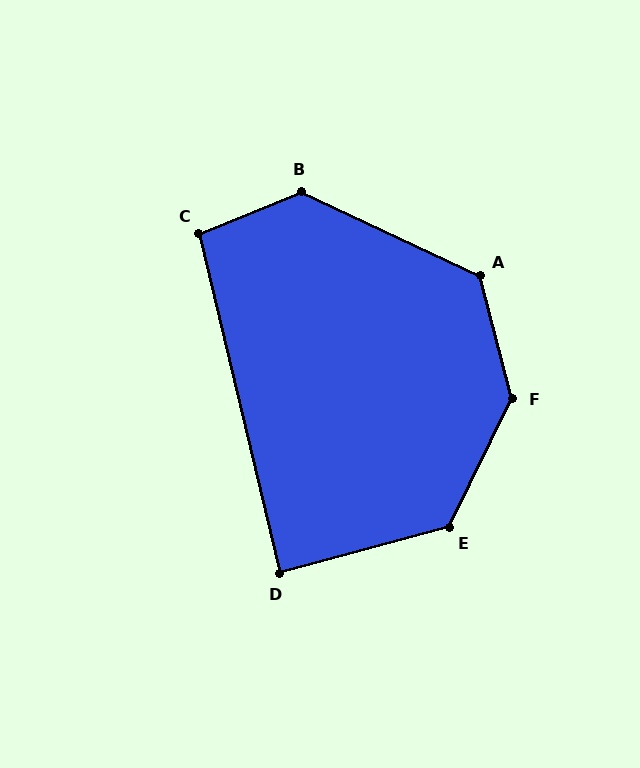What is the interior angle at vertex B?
Approximately 133 degrees (obtuse).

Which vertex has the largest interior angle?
F, at approximately 139 degrees.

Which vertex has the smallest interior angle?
D, at approximately 89 degrees.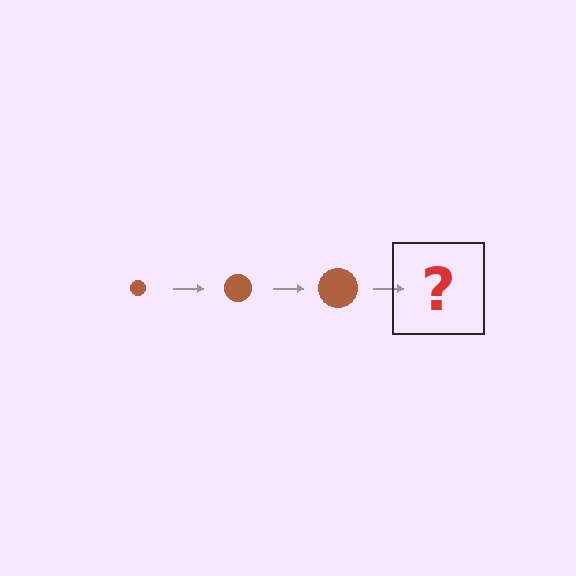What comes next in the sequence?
The next element should be a brown circle, larger than the previous one.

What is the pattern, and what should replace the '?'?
The pattern is that the circle gets progressively larger each step. The '?' should be a brown circle, larger than the previous one.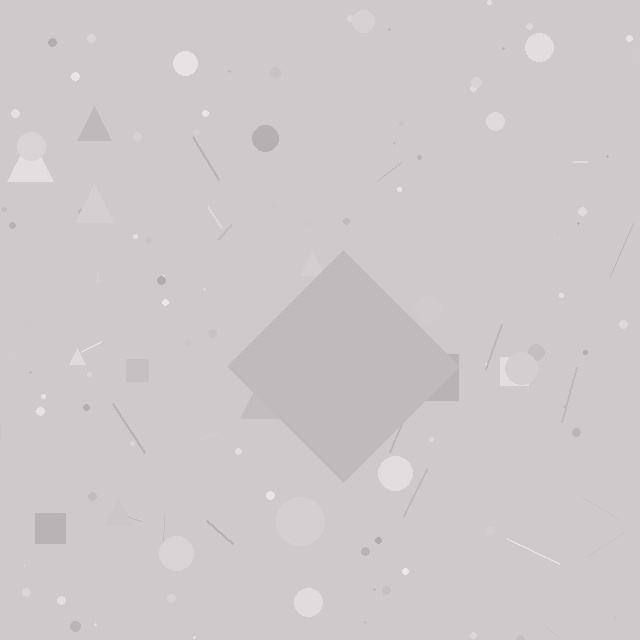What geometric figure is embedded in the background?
A diamond is embedded in the background.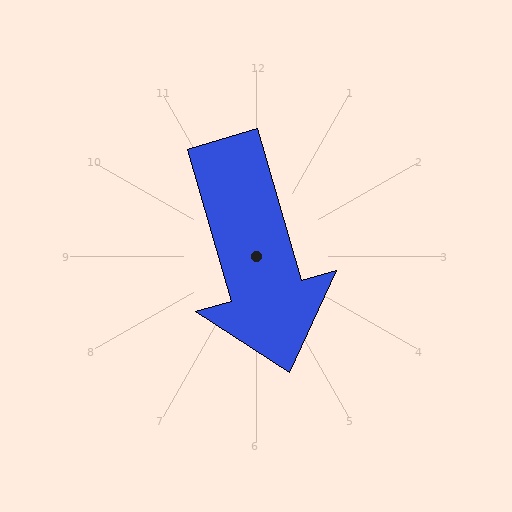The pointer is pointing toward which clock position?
Roughly 5 o'clock.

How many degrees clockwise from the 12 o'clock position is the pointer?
Approximately 164 degrees.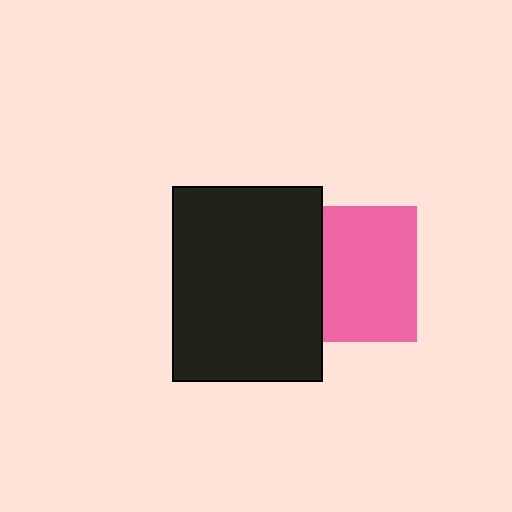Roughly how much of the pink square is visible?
Most of it is visible (roughly 69%).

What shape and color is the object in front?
The object in front is a black rectangle.